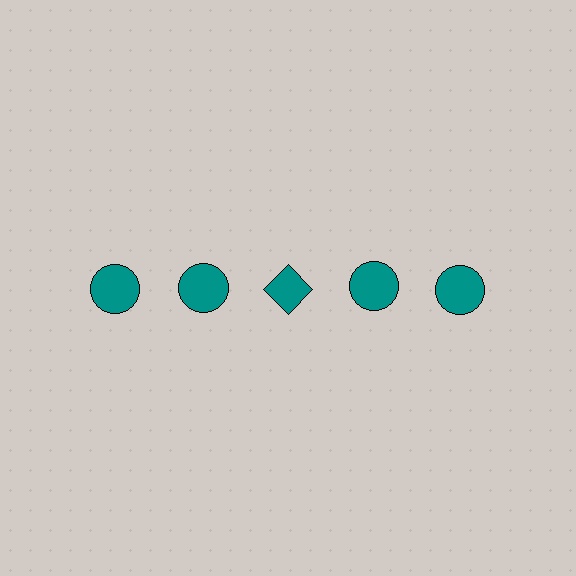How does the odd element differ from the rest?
It has a different shape: diamond instead of circle.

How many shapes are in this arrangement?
There are 5 shapes arranged in a grid pattern.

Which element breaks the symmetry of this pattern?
The teal diamond in the top row, center column breaks the symmetry. All other shapes are teal circles.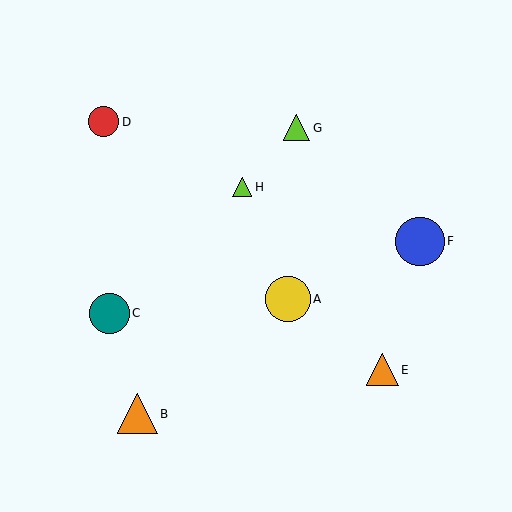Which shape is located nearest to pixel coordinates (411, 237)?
The blue circle (labeled F) at (420, 241) is nearest to that location.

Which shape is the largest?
The blue circle (labeled F) is the largest.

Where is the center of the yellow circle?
The center of the yellow circle is at (288, 299).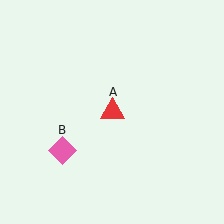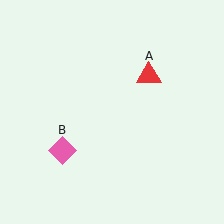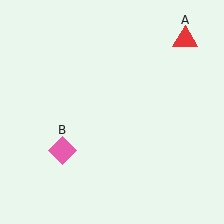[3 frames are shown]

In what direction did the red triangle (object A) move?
The red triangle (object A) moved up and to the right.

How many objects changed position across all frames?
1 object changed position: red triangle (object A).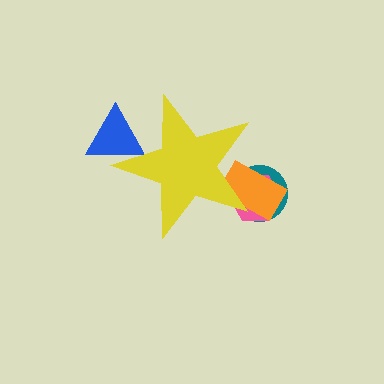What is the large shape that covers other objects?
A yellow star.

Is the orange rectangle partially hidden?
Yes, the orange rectangle is partially hidden behind the yellow star.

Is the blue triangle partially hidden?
Yes, the blue triangle is partially hidden behind the yellow star.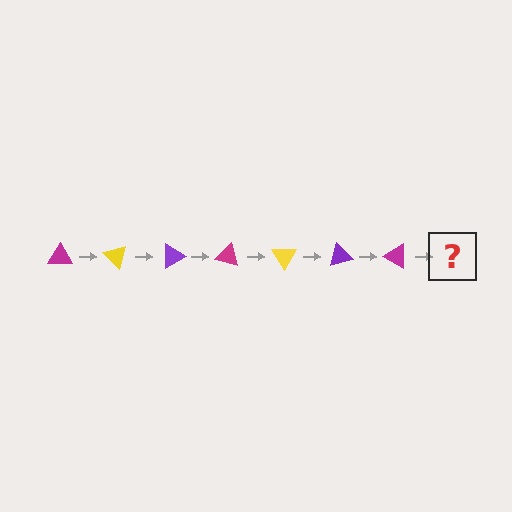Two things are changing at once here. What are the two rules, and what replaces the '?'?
The two rules are that it rotates 45 degrees each step and the color cycles through magenta, yellow, and purple. The '?' should be a yellow triangle, rotated 315 degrees from the start.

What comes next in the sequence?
The next element should be a yellow triangle, rotated 315 degrees from the start.